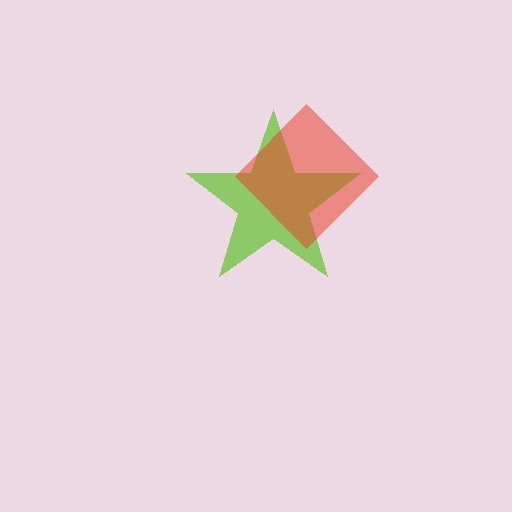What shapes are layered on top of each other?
The layered shapes are: a lime star, a red diamond.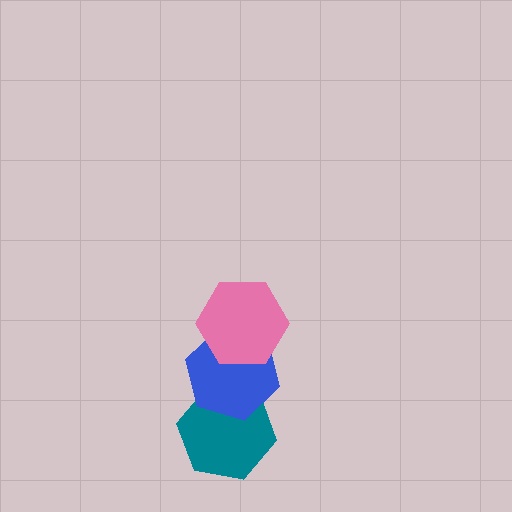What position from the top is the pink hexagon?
The pink hexagon is 1st from the top.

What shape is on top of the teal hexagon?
The blue hexagon is on top of the teal hexagon.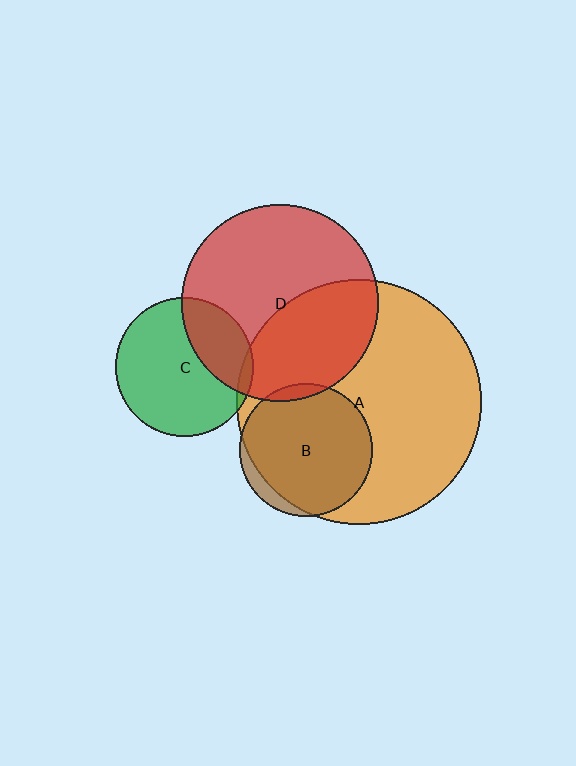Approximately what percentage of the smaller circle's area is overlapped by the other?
Approximately 30%.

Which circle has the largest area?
Circle A (orange).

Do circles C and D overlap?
Yes.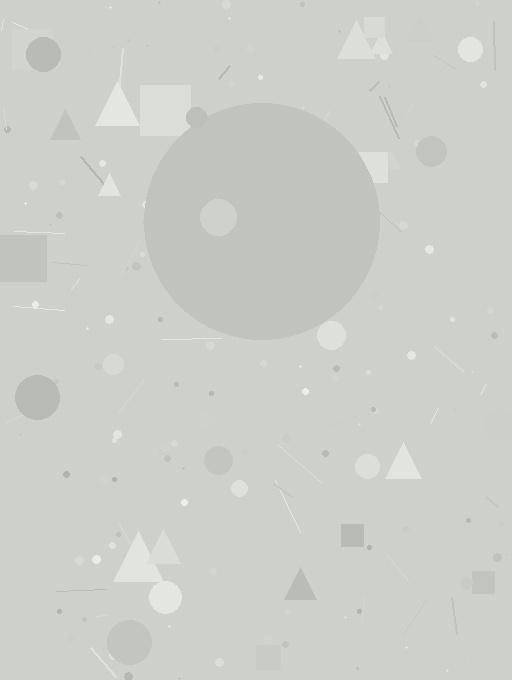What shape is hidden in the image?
A circle is hidden in the image.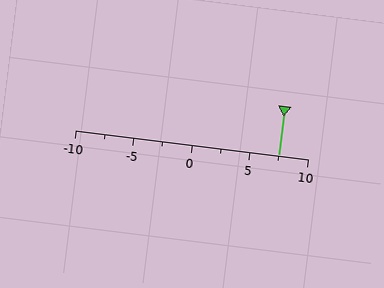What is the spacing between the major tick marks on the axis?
The major ticks are spaced 5 apart.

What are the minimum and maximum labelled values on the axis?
The axis runs from -10 to 10.